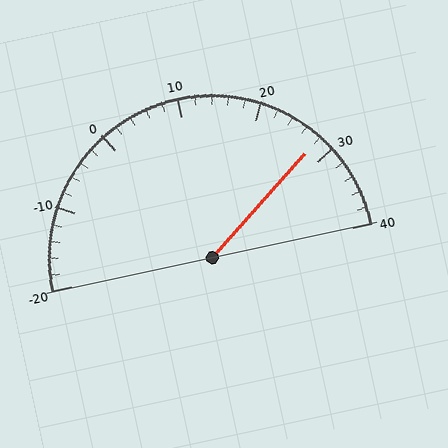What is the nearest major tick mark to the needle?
The nearest major tick mark is 30.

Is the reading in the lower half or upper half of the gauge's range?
The reading is in the upper half of the range (-20 to 40).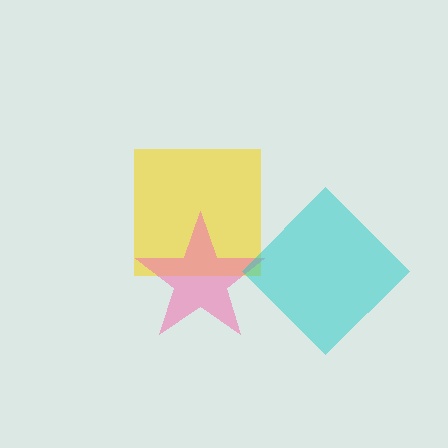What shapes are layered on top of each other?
The layered shapes are: a yellow square, a pink star, a cyan diamond.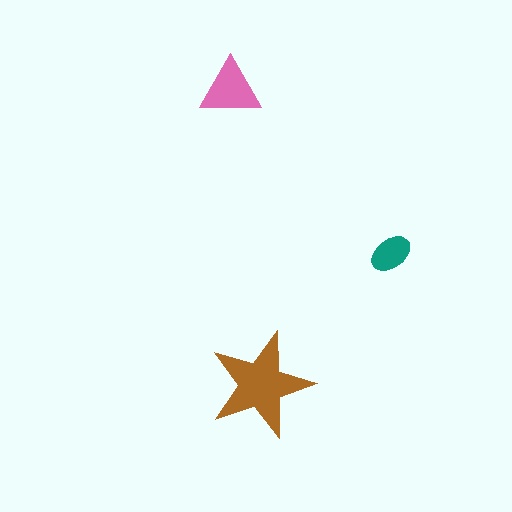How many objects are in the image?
There are 3 objects in the image.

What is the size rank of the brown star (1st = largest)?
1st.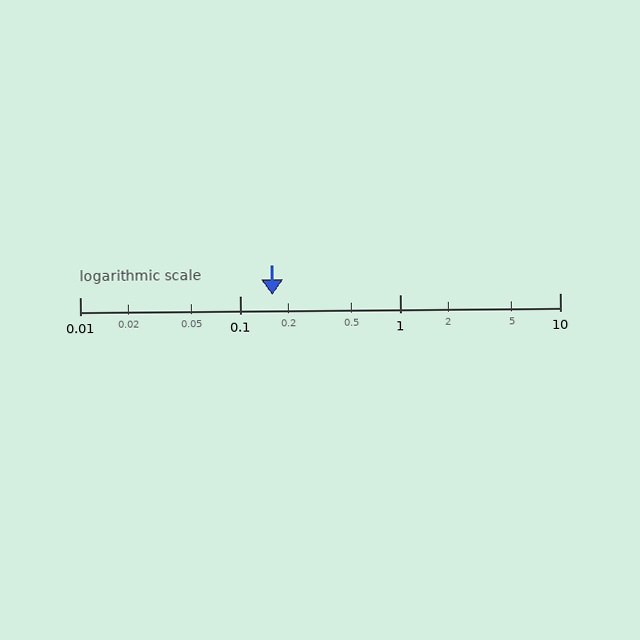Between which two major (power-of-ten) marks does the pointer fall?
The pointer is between 0.1 and 1.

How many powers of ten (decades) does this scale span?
The scale spans 3 decades, from 0.01 to 10.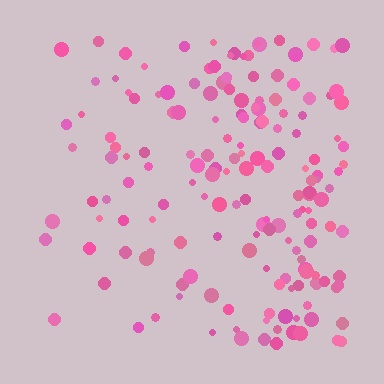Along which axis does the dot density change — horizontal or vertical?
Horizontal.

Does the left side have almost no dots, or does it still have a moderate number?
Still a moderate number, just noticeably fewer than the right.